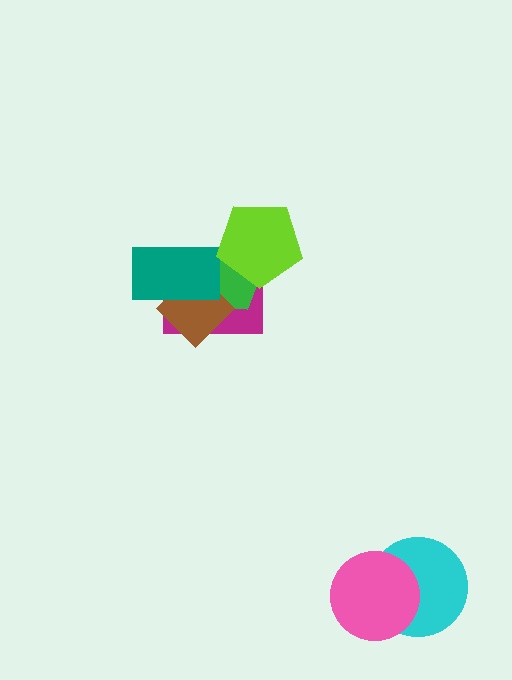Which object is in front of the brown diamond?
The teal rectangle is in front of the brown diamond.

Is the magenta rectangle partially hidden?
Yes, it is partially covered by another shape.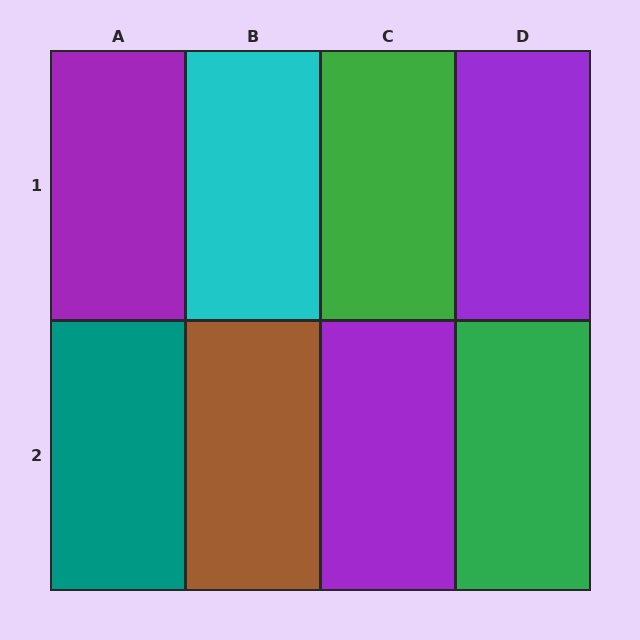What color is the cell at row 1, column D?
Purple.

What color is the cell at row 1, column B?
Cyan.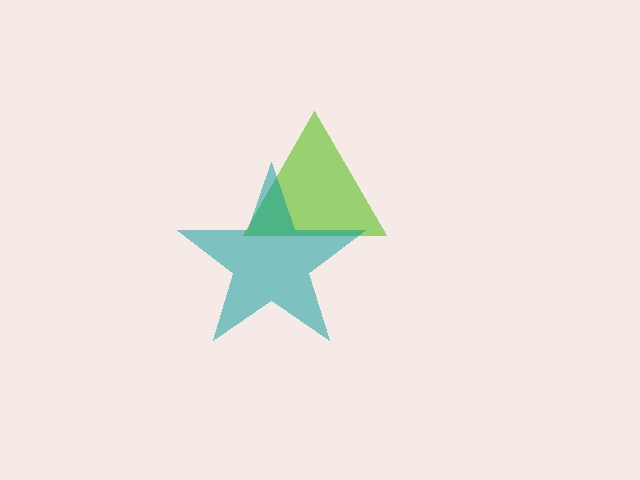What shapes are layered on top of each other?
The layered shapes are: a lime triangle, a teal star.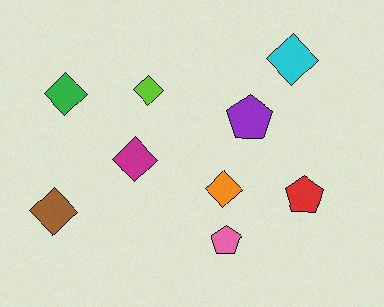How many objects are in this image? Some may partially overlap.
There are 9 objects.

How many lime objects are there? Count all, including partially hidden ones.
There is 1 lime object.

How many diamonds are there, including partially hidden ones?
There are 6 diamonds.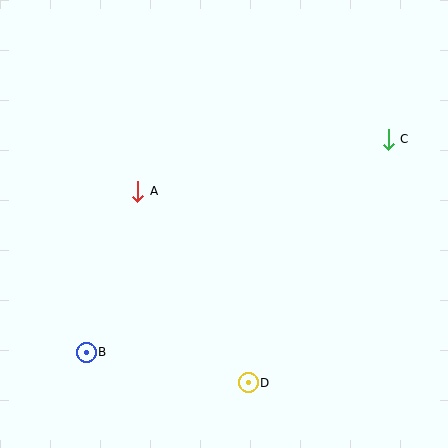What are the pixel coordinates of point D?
Point D is at (248, 383).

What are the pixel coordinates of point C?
Point C is at (388, 139).